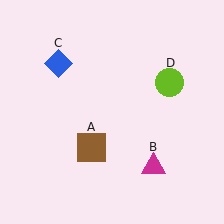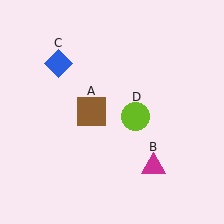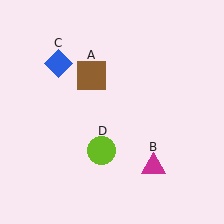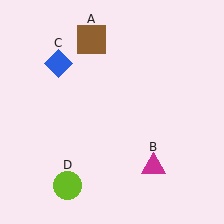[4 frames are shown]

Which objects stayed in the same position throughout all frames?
Magenta triangle (object B) and blue diamond (object C) remained stationary.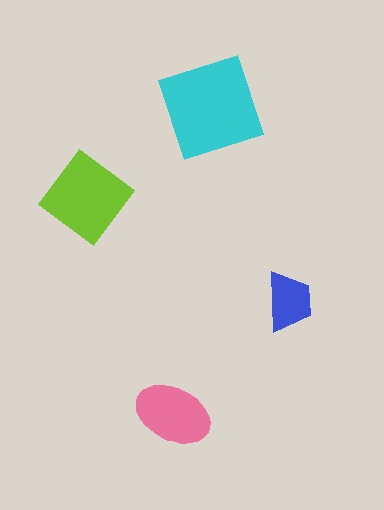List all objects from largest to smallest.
The cyan diamond, the lime diamond, the pink ellipse, the blue trapezoid.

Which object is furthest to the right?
The blue trapezoid is rightmost.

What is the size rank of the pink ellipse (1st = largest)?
3rd.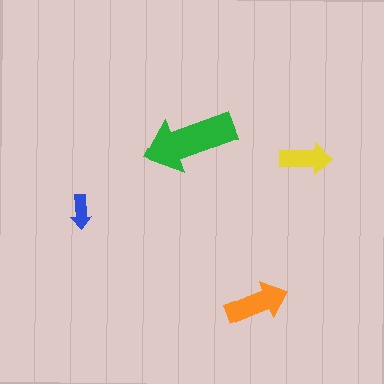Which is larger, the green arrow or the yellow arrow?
The green one.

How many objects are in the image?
There are 4 objects in the image.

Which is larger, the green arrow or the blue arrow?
The green one.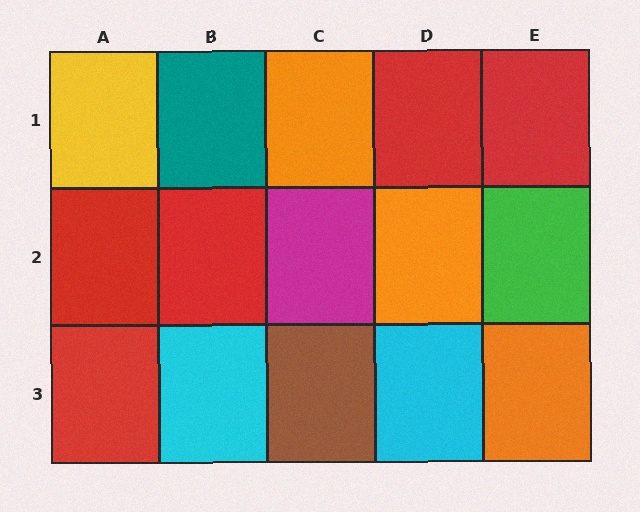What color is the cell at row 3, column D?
Cyan.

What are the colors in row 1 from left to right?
Yellow, teal, orange, red, red.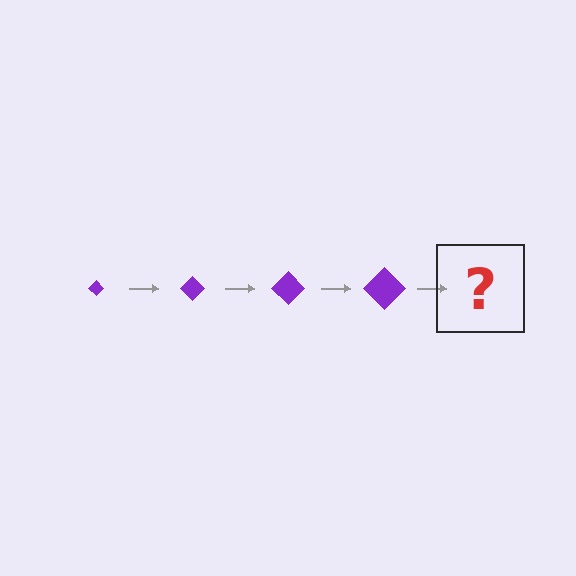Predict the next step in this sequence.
The next step is a purple diamond, larger than the previous one.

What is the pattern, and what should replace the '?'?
The pattern is that the diamond gets progressively larger each step. The '?' should be a purple diamond, larger than the previous one.